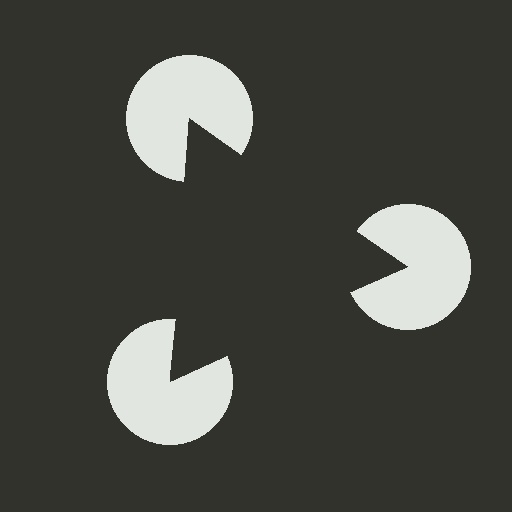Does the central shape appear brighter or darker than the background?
It typically appears slightly darker than the background, even though no actual brightness change is drawn.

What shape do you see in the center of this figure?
An illusory triangle — its edges are inferred from the aligned wedge cuts in the pac-man discs, not physically drawn.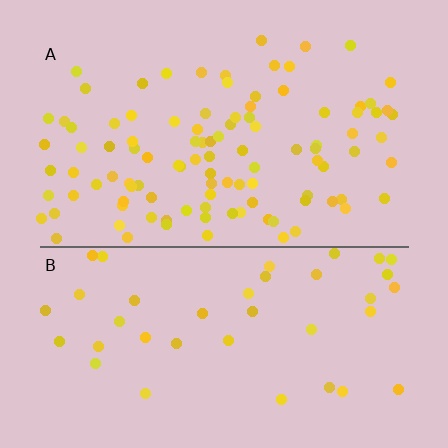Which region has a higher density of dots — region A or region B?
A (the top).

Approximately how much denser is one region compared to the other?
Approximately 2.6× — region A over region B.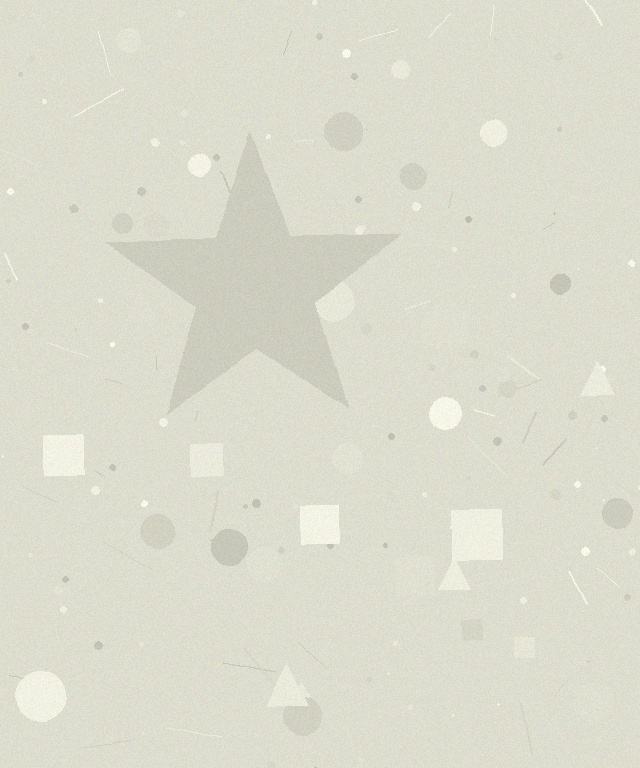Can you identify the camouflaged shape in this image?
The camouflaged shape is a star.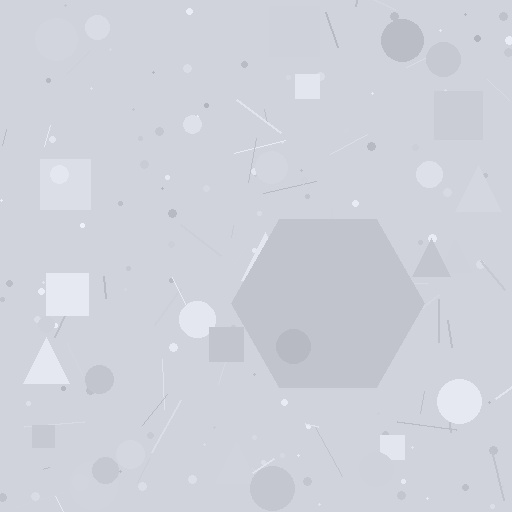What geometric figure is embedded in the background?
A hexagon is embedded in the background.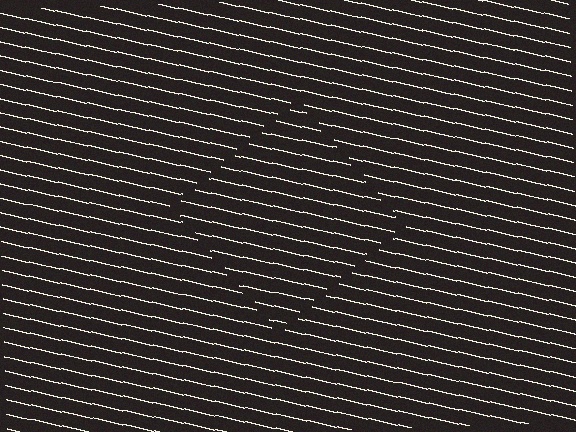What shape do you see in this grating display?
An illusory square. The interior of the shape contains the same grating, shifted by half a period — the contour is defined by the phase discontinuity where line-ends from the inner and outer gratings abut.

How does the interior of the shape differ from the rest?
The interior of the shape contains the same grating, shifted by half a period — the contour is defined by the phase discontinuity where line-ends from the inner and outer gratings abut.